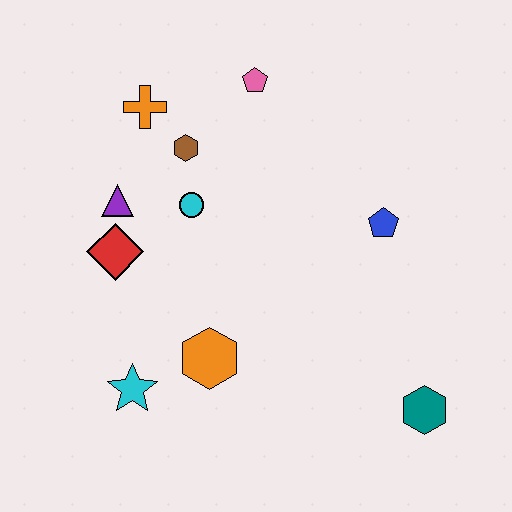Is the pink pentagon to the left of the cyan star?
No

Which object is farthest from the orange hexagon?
The pink pentagon is farthest from the orange hexagon.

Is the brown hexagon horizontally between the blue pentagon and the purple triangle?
Yes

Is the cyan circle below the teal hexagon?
No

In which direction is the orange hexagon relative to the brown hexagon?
The orange hexagon is below the brown hexagon.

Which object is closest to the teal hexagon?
The blue pentagon is closest to the teal hexagon.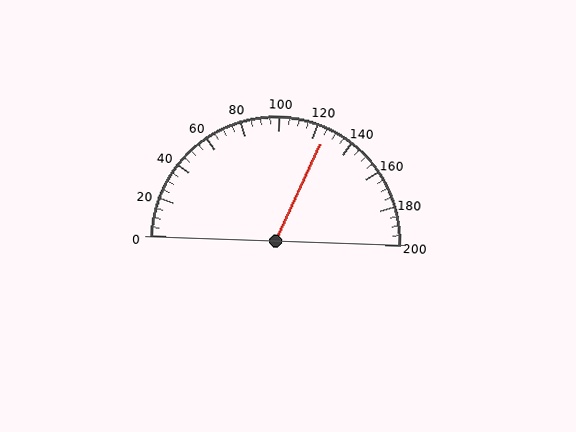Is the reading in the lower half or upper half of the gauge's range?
The reading is in the upper half of the range (0 to 200).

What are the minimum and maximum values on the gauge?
The gauge ranges from 0 to 200.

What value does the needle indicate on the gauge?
The needle indicates approximately 125.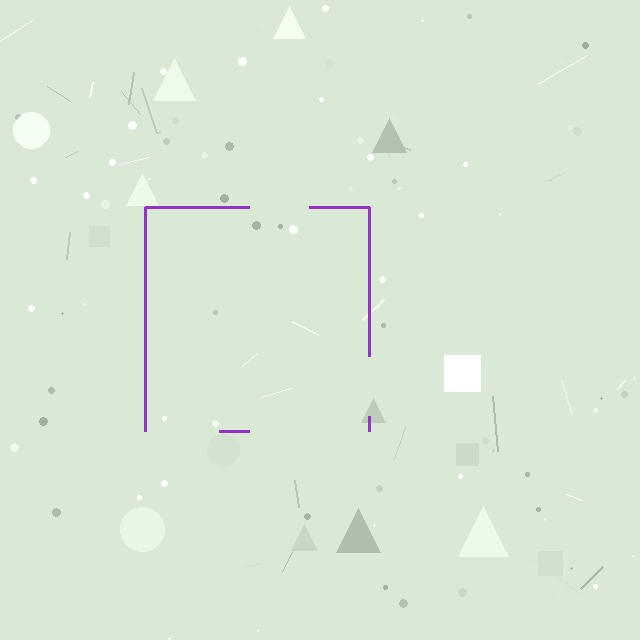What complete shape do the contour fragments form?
The contour fragments form a square.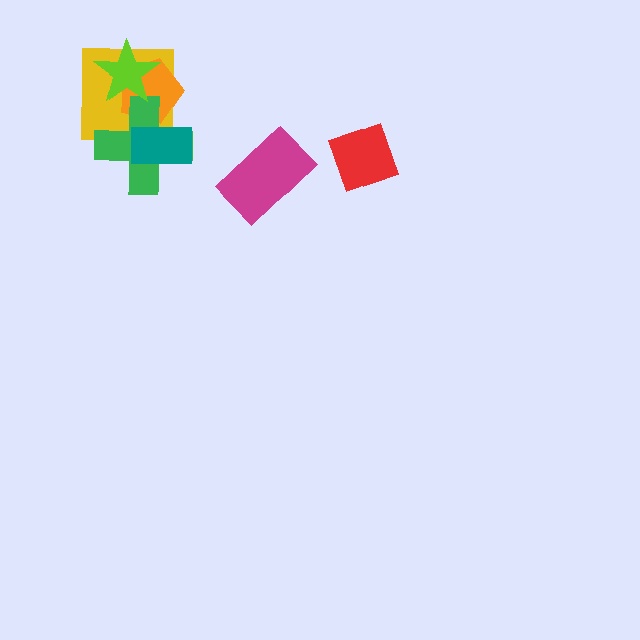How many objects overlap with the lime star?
3 objects overlap with the lime star.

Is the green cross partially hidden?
Yes, it is partially covered by another shape.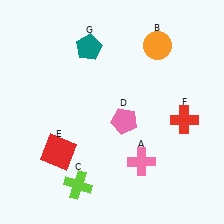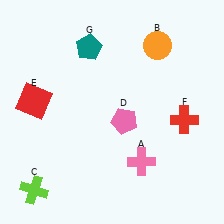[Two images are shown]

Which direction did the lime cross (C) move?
The lime cross (C) moved left.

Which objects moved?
The objects that moved are: the lime cross (C), the red square (E).